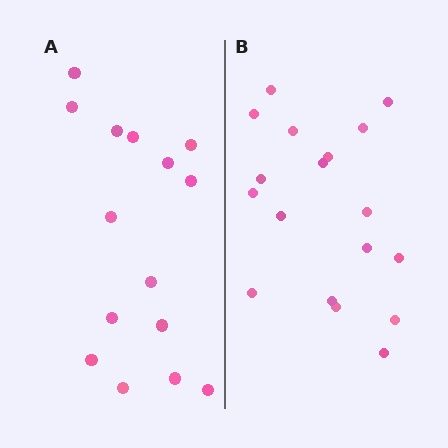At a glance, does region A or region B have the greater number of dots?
Region B (the right region) has more dots.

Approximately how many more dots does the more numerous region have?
Region B has just a few more — roughly 2 or 3 more dots than region A.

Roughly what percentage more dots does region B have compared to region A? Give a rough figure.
About 20% more.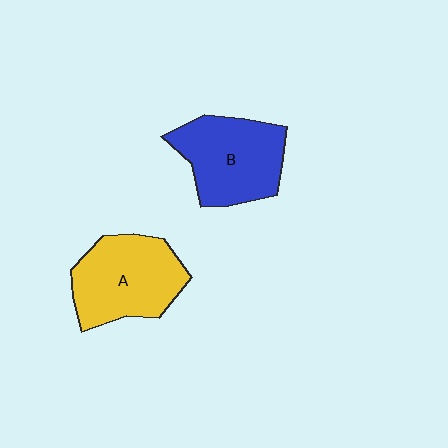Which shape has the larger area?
Shape A (yellow).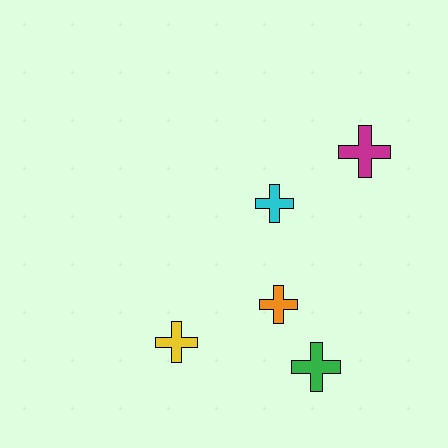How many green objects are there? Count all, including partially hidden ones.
There is 1 green object.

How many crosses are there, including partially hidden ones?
There are 5 crosses.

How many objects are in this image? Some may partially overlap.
There are 5 objects.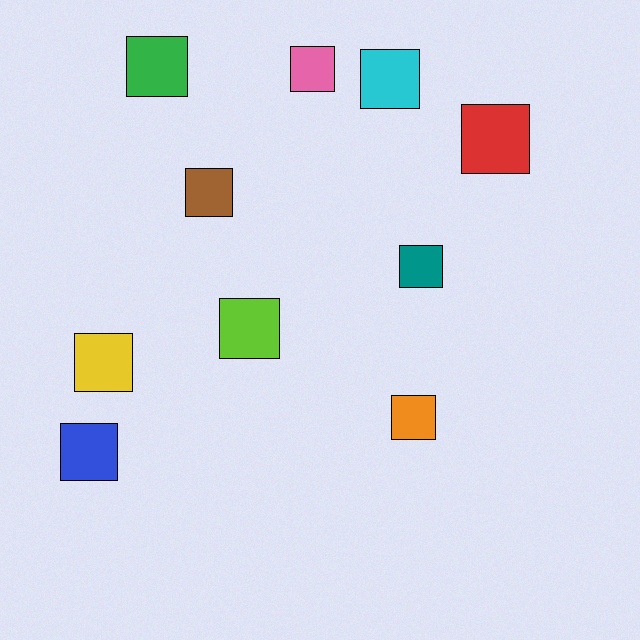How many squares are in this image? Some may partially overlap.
There are 10 squares.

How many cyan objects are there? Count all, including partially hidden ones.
There is 1 cyan object.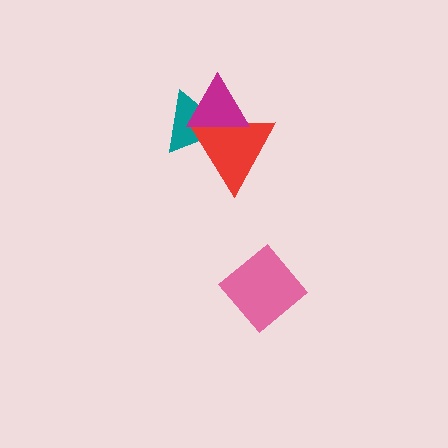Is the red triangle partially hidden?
Yes, it is partially covered by another shape.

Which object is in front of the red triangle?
The magenta triangle is in front of the red triangle.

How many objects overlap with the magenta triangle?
2 objects overlap with the magenta triangle.